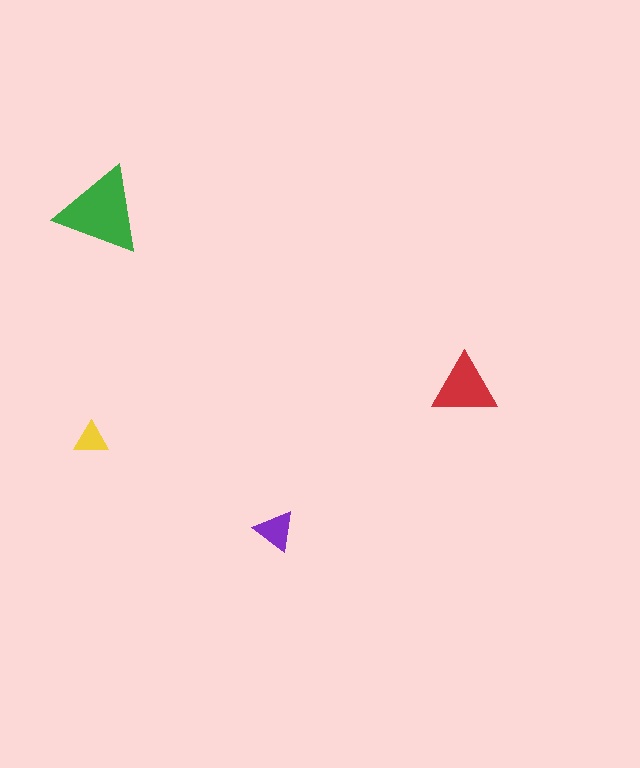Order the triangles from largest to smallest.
the green one, the red one, the purple one, the yellow one.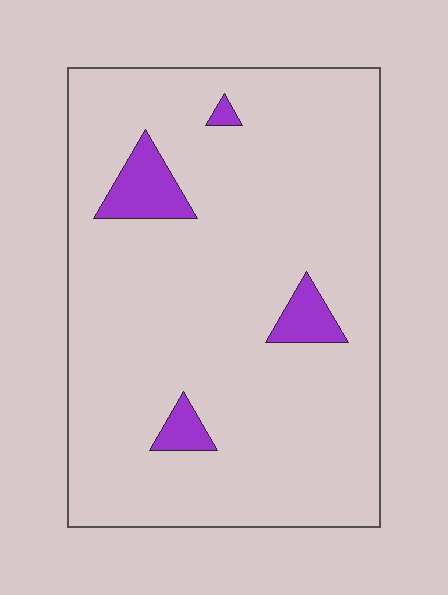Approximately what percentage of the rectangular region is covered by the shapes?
Approximately 5%.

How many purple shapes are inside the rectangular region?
4.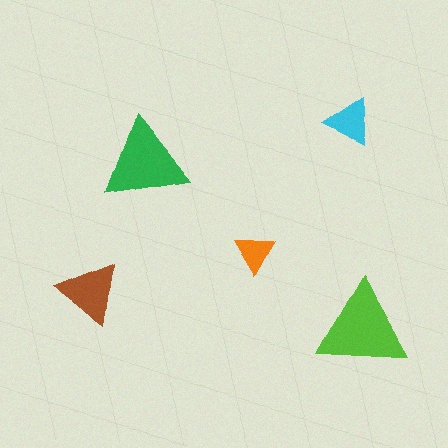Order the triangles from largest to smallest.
the lime one, the green one, the brown one, the cyan one, the orange one.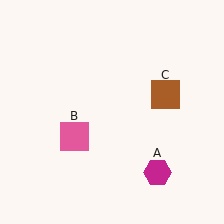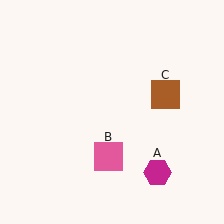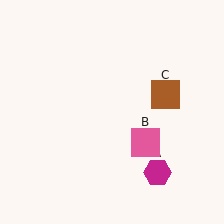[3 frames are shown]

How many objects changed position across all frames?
1 object changed position: pink square (object B).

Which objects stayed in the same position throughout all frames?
Magenta hexagon (object A) and brown square (object C) remained stationary.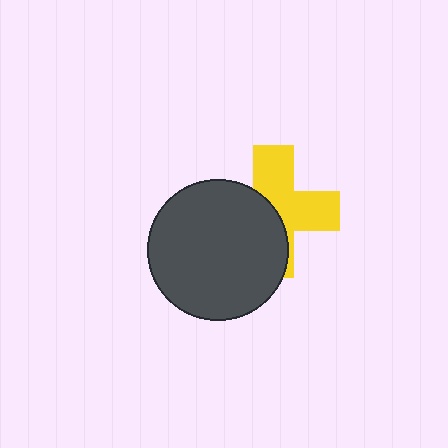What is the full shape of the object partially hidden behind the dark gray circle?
The partially hidden object is a yellow cross.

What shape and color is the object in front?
The object in front is a dark gray circle.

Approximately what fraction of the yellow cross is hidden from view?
Roughly 48% of the yellow cross is hidden behind the dark gray circle.